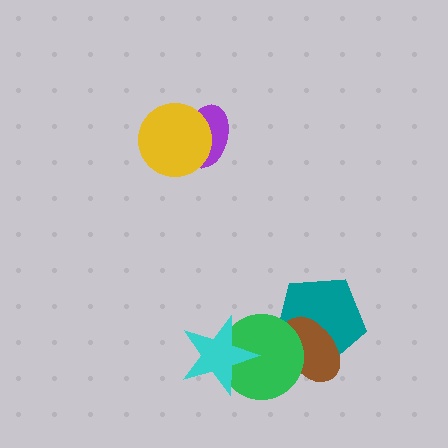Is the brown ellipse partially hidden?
Yes, it is partially covered by another shape.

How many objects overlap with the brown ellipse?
2 objects overlap with the brown ellipse.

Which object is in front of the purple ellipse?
The yellow circle is in front of the purple ellipse.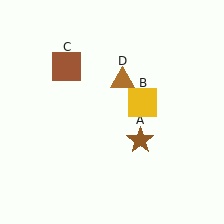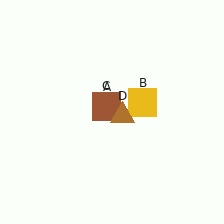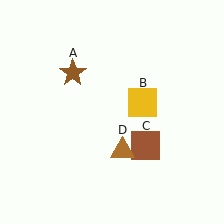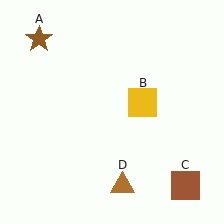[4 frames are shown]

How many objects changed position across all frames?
3 objects changed position: brown star (object A), brown square (object C), brown triangle (object D).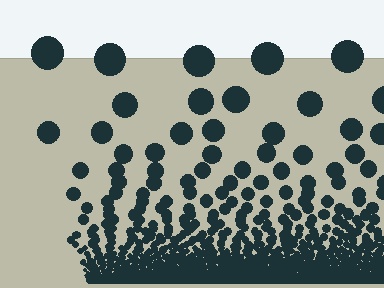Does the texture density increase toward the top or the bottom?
Density increases toward the bottom.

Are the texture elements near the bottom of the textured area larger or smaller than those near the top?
Smaller. The gradient is inverted — elements near the bottom are smaller and denser.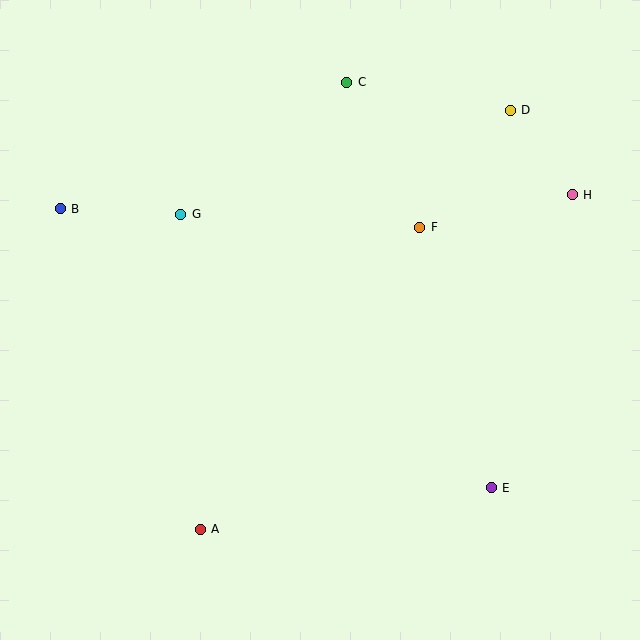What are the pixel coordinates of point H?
Point H is at (572, 195).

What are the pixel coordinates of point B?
Point B is at (60, 209).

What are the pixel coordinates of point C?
Point C is at (347, 82).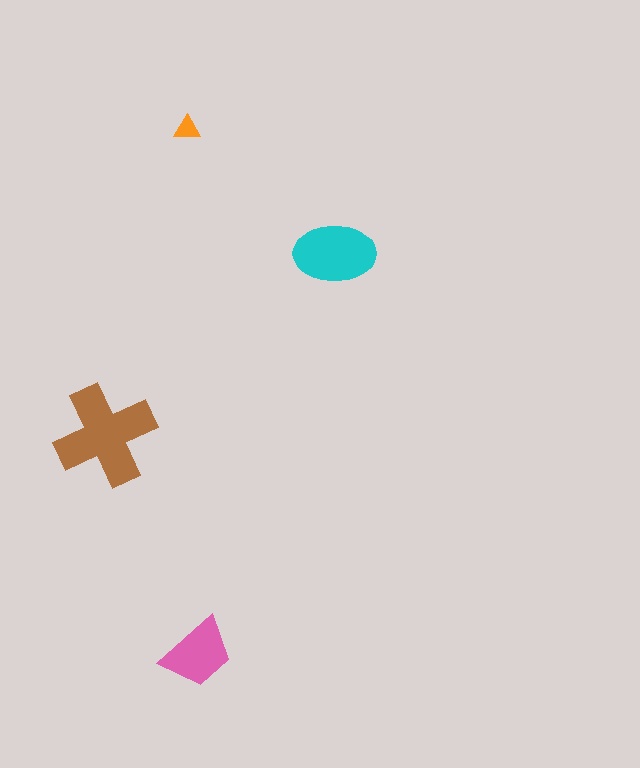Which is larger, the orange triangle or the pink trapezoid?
The pink trapezoid.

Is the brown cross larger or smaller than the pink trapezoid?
Larger.